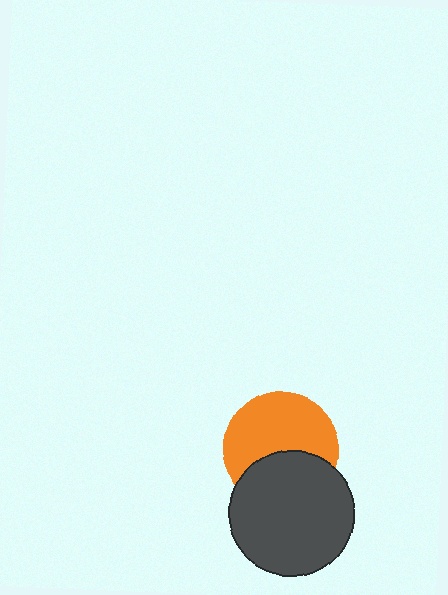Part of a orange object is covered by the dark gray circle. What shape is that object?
It is a circle.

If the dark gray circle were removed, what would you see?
You would see the complete orange circle.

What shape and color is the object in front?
The object in front is a dark gray circle.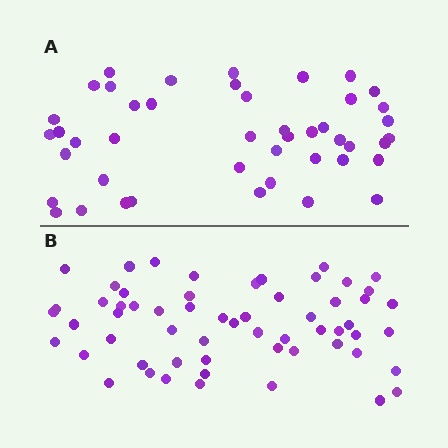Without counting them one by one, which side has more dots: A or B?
Region B (the bottom region) has more dots.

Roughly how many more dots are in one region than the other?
Region B has approximately 15 more dots than region A.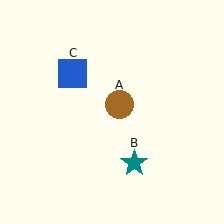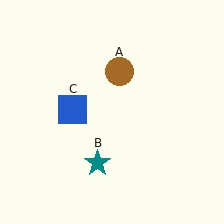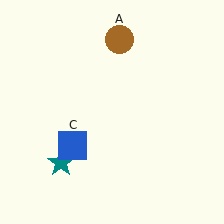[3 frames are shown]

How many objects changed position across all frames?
3 objects changed position: brown circle (object A), teal star (object B), blue square (object C).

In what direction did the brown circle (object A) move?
The brown circle (object A) moved up.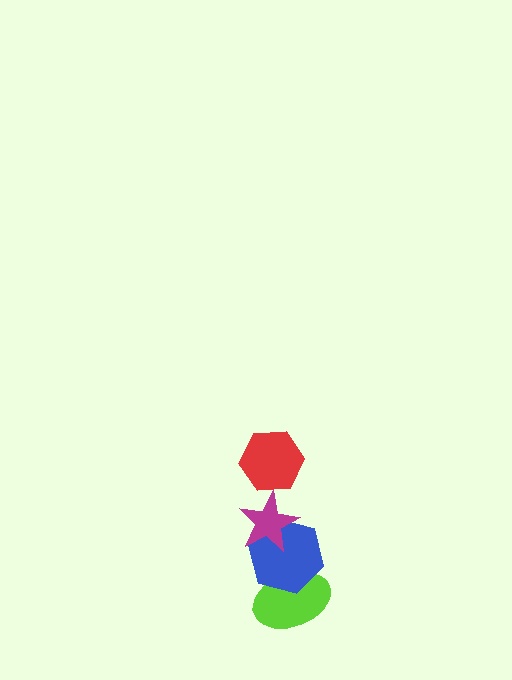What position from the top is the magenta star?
The magenta star is 2nd from the top.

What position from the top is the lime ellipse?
The lime ellipse is 4th from the top.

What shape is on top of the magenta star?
The red hexagon is on top of the magenta star.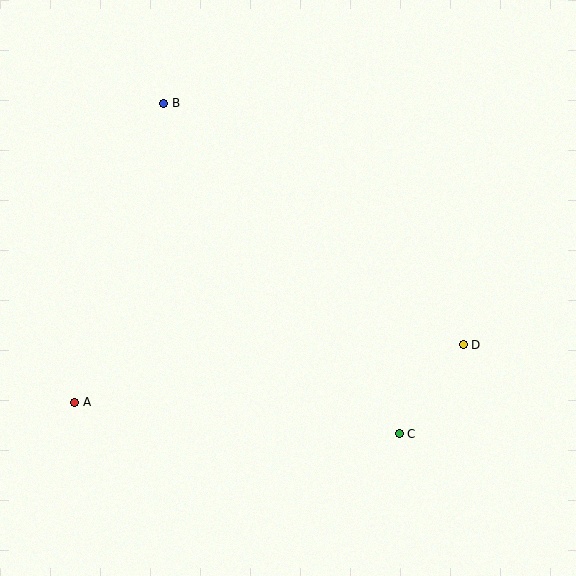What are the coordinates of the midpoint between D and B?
The midpoint between D and B is at (314, 224).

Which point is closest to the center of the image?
Point C at (399, 434) is closest to the center.